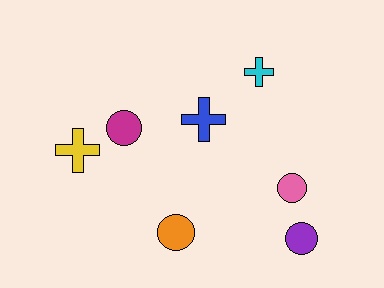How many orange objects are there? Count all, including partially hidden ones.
There is 1 orange object.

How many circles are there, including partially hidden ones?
There are 4 circles.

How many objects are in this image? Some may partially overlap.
There are 7 objects.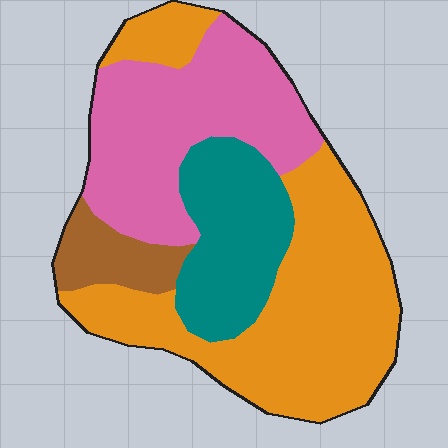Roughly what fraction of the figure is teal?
Teal takes up about one fifth (1/5) of the figure.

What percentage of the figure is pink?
Pink takes up about one third (1/3) of the figure.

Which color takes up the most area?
Orange, at roughly 45%.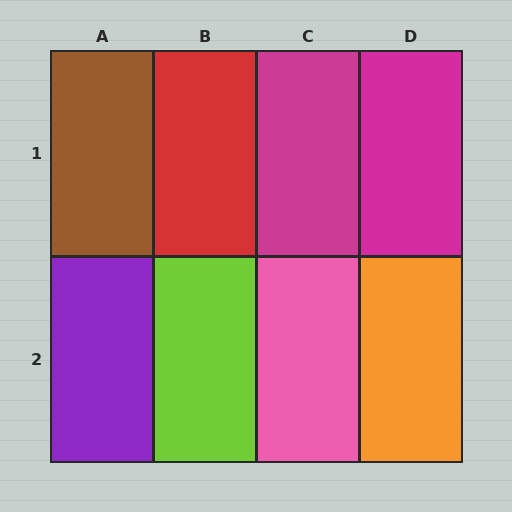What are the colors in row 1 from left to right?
Brown, red, magenta, magenta.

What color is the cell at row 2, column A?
Purple.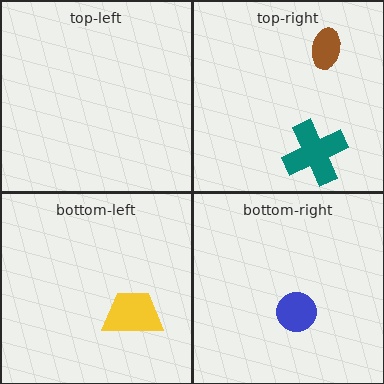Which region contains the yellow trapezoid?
The bottom-left region.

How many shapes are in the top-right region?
2.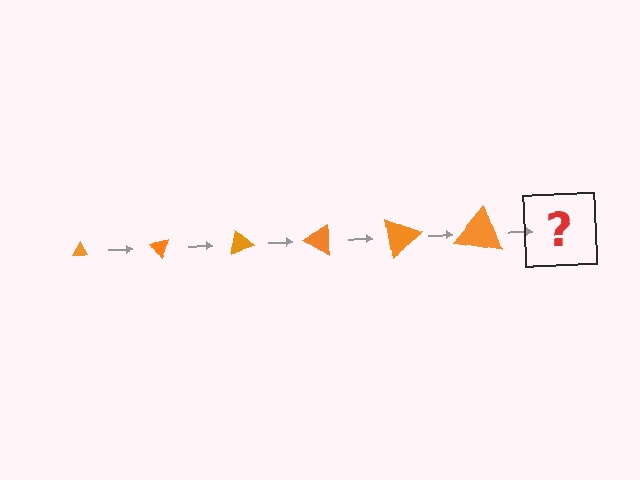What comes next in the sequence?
The next element should be a triangle, larger than the previous one and rotated 300 degrees from the start.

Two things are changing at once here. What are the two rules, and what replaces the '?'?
The two rules are that the triangle grows larger each step and it rotates 50 degrees each step. The '?' should be a triangle, larger than the previous one and rotated 300 degrees from the start.